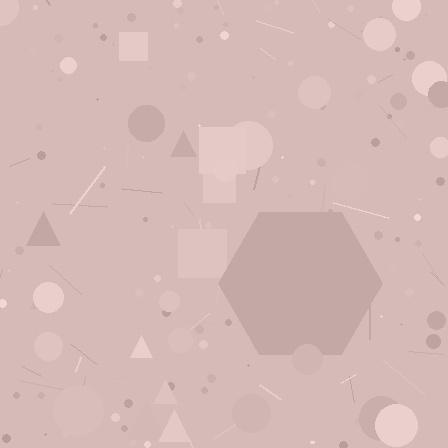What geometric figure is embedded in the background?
A hexagon is embedded in the background.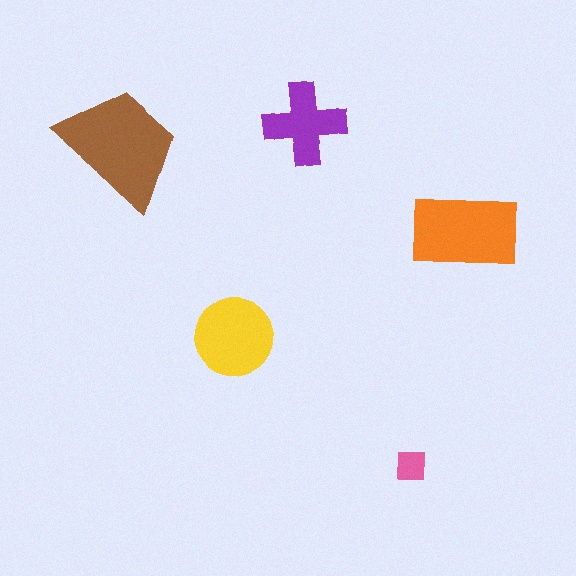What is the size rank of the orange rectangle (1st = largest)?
2nd.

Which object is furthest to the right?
The orange rectangle is rightmost.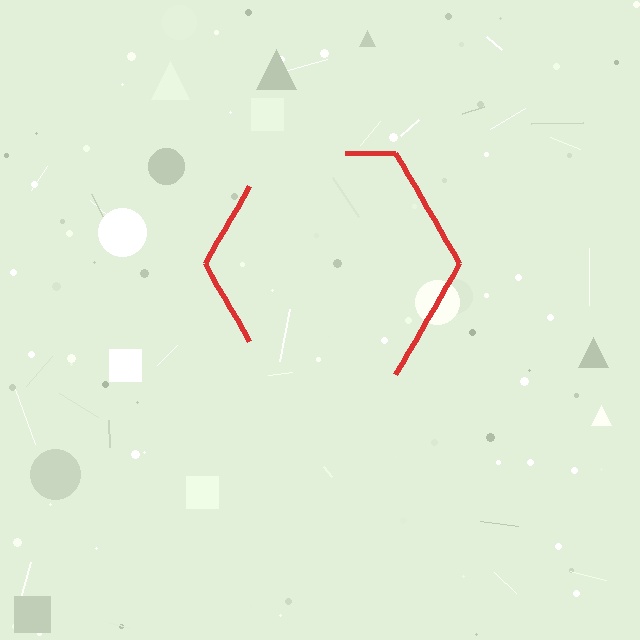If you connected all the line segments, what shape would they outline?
They would outline a hexagon.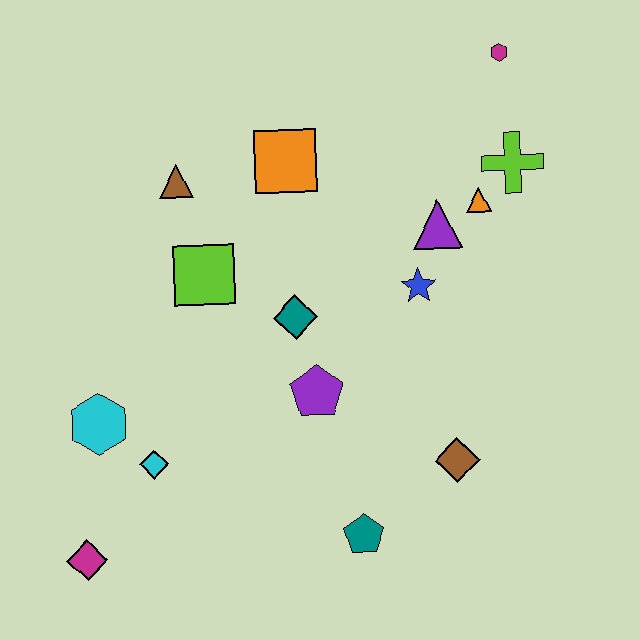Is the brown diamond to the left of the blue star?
No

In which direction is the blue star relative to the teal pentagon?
The blue star is above the teal pentagon.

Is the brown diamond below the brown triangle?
Yes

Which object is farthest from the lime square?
The magenta hexagon is farthest from the lime square.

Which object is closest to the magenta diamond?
The cyan diamond is closest to the magenta diamond.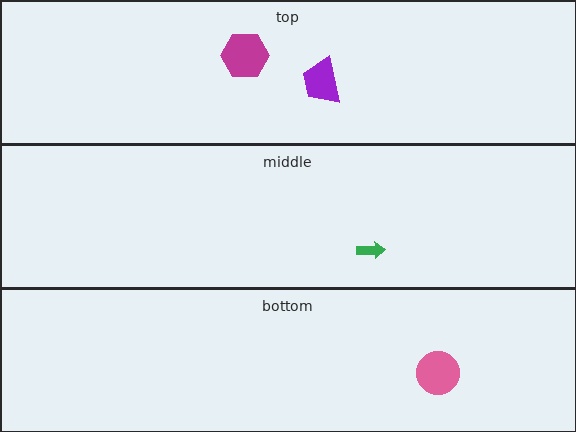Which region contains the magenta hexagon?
The top region.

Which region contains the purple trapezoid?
The top region.